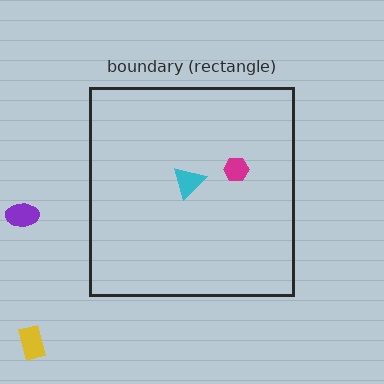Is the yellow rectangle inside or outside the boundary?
Outside.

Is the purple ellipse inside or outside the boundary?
Outside.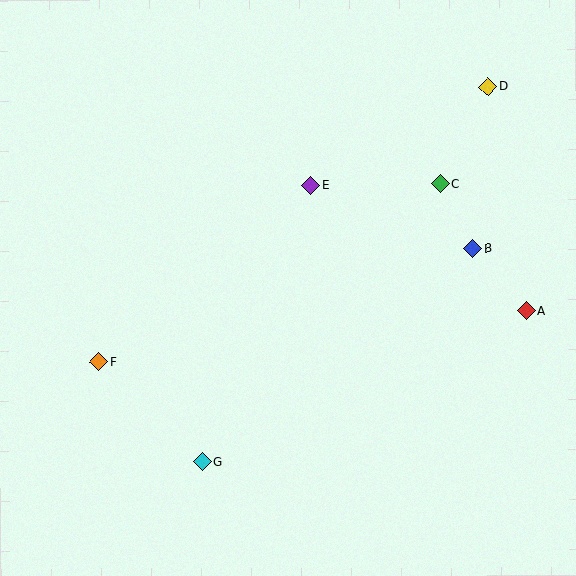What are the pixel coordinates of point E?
Point E is at (310, 185).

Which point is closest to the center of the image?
Point E at (310, 185) is closest to the center.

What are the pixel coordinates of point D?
Point D is at (488, 87).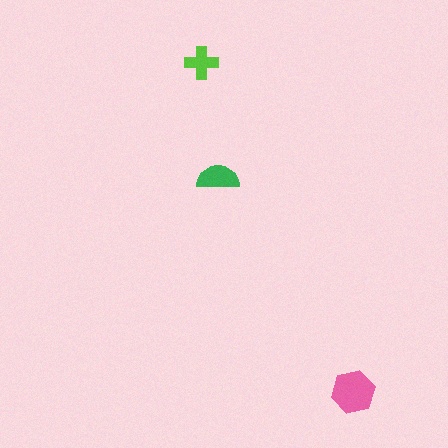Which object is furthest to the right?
The pink hexagon is rightmost.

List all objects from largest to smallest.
The pink hexagon, the green semicircle, the lime cross.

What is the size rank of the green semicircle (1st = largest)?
2nd.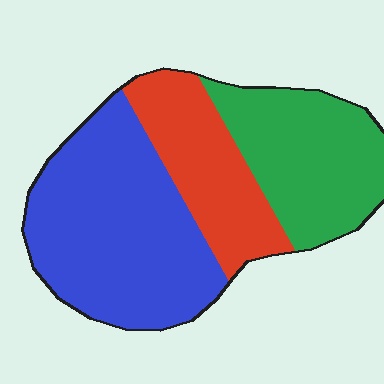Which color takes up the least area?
Red, at roughly 25%.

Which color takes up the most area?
Blue, at roughly 45%.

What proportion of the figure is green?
Green covers roughly 30% of the figure.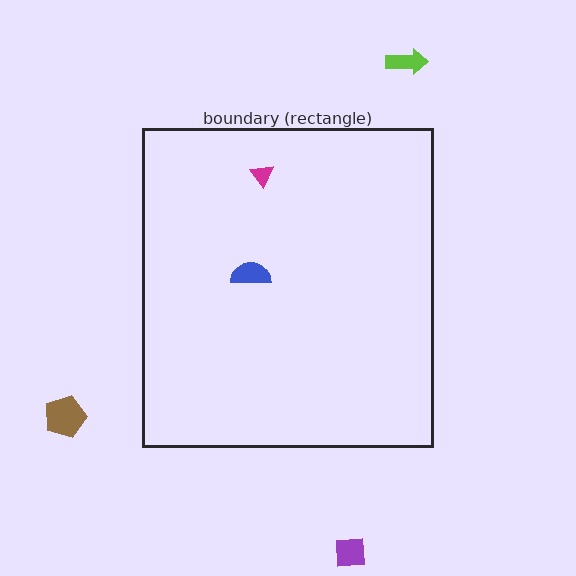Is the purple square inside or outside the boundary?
Outside.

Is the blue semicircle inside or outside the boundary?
Inside.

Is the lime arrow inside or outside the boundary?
Outside.